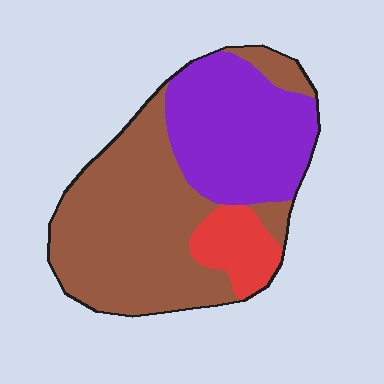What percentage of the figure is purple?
Purple covers around 35% of the figure.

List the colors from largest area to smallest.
From largest to smallest: brown, purple, red.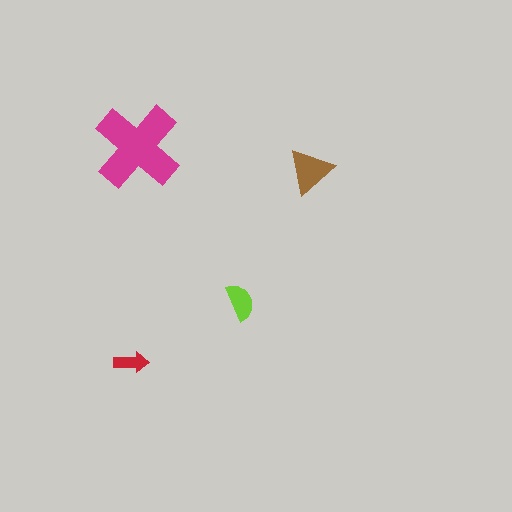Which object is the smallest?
The red arrow.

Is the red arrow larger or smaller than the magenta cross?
Smaller.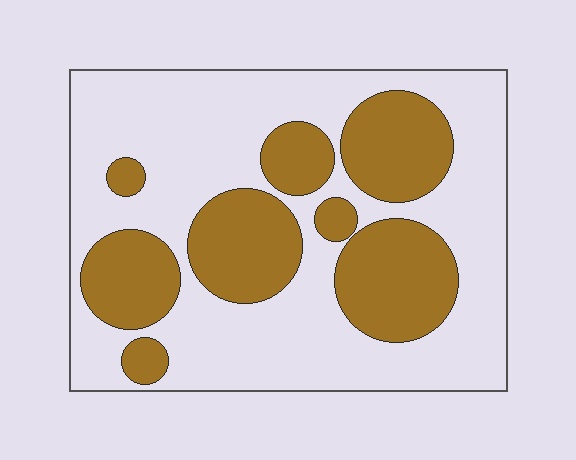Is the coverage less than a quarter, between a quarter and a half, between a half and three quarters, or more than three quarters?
Between a quarter and a half.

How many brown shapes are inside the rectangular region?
8.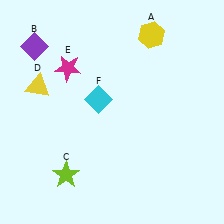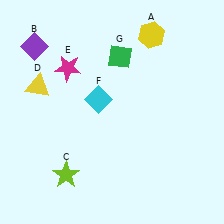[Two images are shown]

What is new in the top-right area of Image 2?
A green diamond (G) was added in the top-right area of Image 2.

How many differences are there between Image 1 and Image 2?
There is 1 difference between the two images.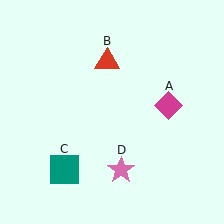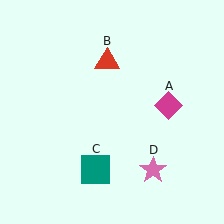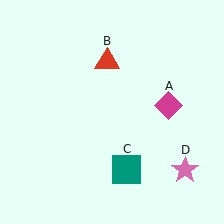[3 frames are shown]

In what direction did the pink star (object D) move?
The pink star (object D) moved right.